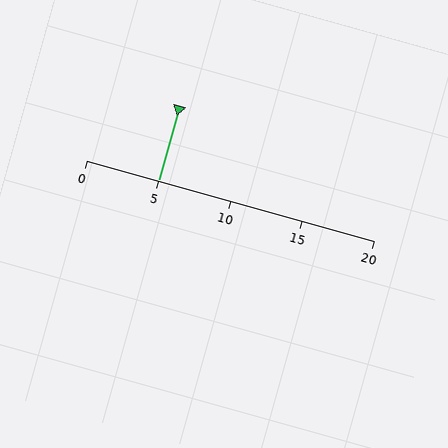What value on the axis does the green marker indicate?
The marker indicates approximately 5.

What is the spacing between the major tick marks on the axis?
The major ticks are spaced 5 apart.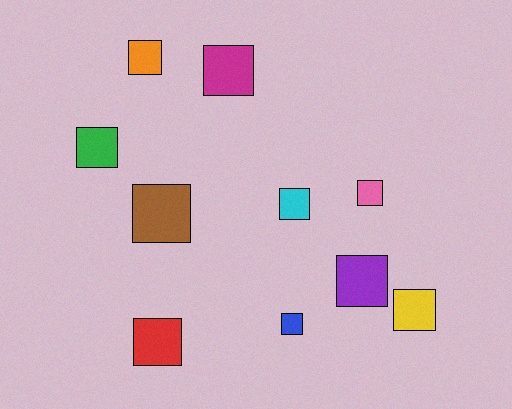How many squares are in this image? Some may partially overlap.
There are 10 squares.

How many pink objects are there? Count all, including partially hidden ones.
There is 1 pink object.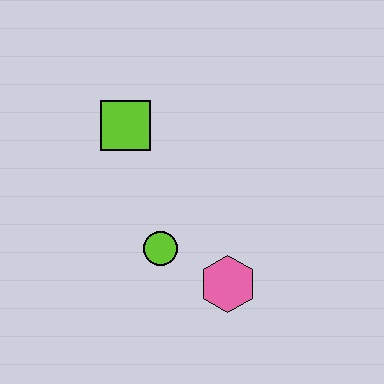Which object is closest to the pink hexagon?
The lime circle is closest to the pink hexagon.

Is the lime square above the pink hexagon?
Yes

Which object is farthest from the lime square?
The pink hexagon is farthest from the lime square.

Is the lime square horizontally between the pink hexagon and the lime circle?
No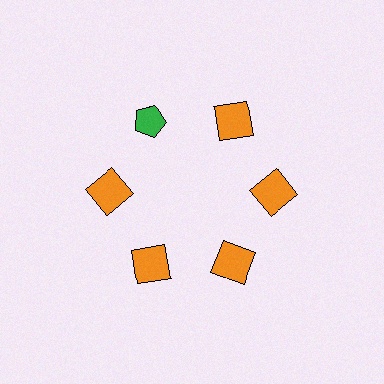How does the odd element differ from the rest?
It differs in both color (green instead of orange) and shape (pentagon instead of square).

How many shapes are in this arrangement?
There are 6 shapes arranged in a ring pattern.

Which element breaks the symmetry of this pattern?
The green pentagon at roughly the 11 o'clock position breaks the symmetry. All other shapes are orange squares.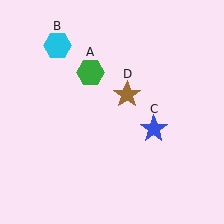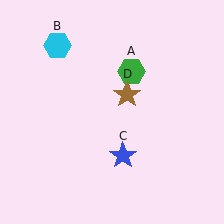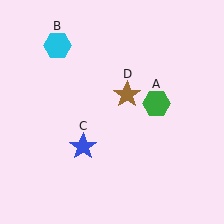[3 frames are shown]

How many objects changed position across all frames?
2 objects changed position: green hexagon (object A), blue star (object C).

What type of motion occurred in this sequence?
The green hexagon (object A), blue star (object C) rotated clockwise around the center of the scene.